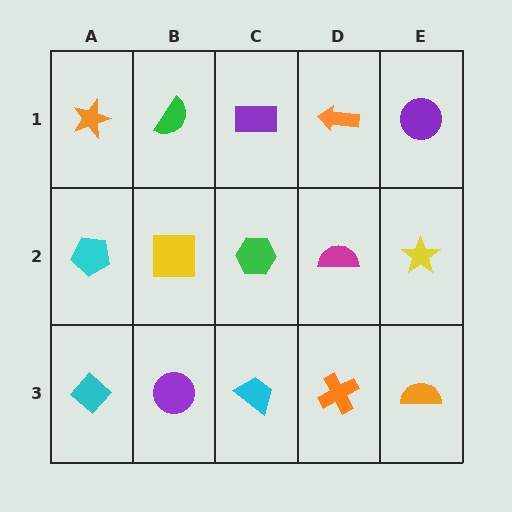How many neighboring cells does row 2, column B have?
4.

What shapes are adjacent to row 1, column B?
A yellow square (row 2, column B), an orange star (row 1, column A), a purple rectangle (row 1, column C).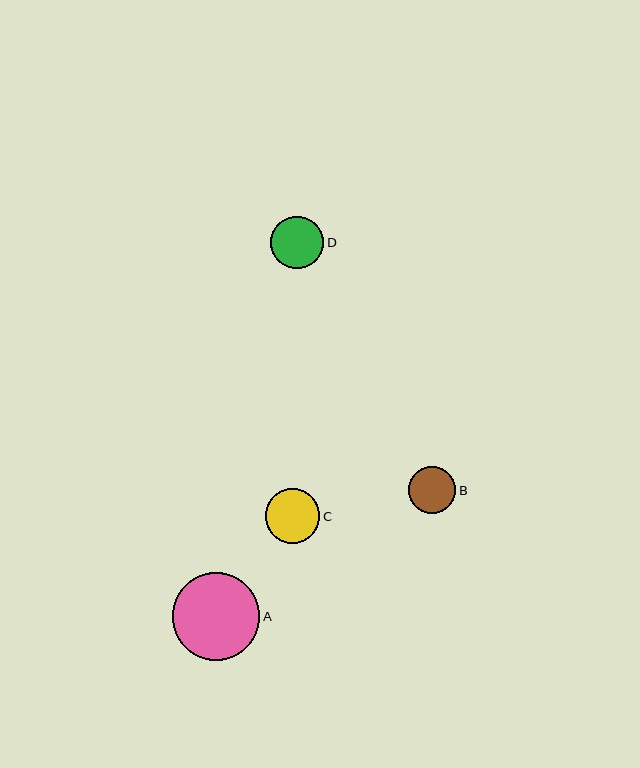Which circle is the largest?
Circle A is the largest with a size of approximately 87 pixels.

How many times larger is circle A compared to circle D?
Circle A is approximately 1.7 times the size of circle D.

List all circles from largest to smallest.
From largest to smallest: A, C, D, B.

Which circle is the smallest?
Circle B is the smallest with a size of approximately 47 pixels.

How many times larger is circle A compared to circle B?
Circle A is approximately 1.8 times the size of circle B.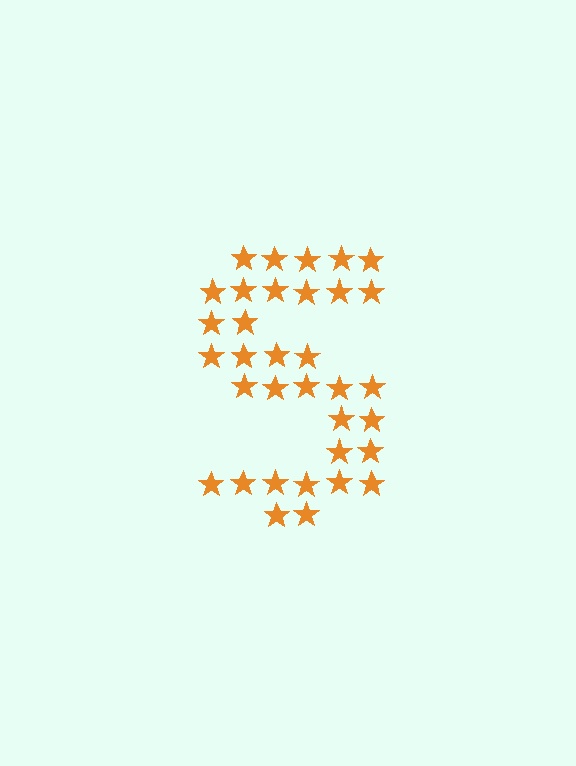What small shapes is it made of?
It is made of small stars.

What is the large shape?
The large shape is the letter S.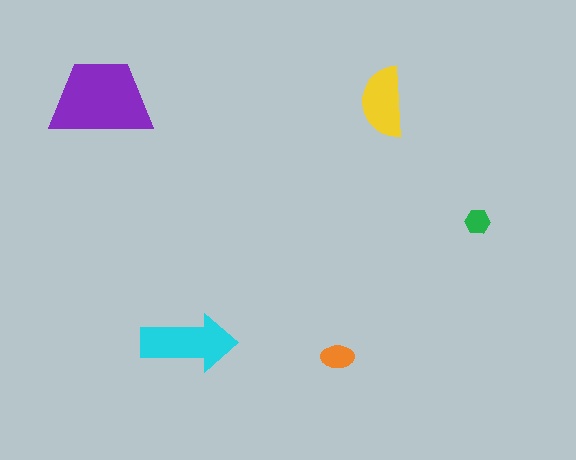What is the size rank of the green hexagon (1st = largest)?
5th.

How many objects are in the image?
There are 5 objects in the image.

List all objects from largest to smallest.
The purple trapezoid, the cyan arrow, the yellow semicircle, the orange ellipse, the green hexagon.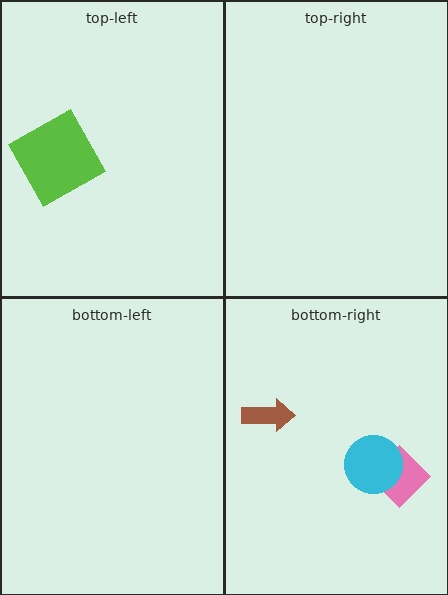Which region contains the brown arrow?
The bottom-right region.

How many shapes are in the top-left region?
1.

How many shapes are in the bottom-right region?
3.